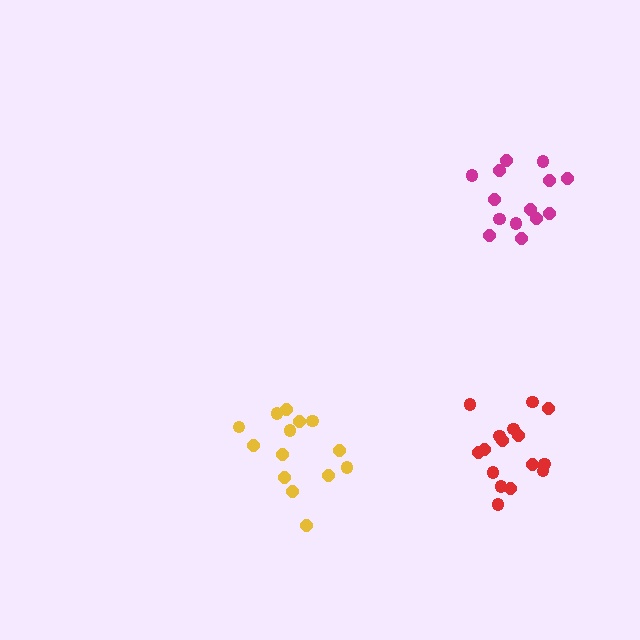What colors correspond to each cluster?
The clusters are colored: yellow, magenta, red.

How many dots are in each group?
Group 1: 14 dots, Group 2: 14 dots, Group 3: 16 dots (44 total).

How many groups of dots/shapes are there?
There are 3 groups.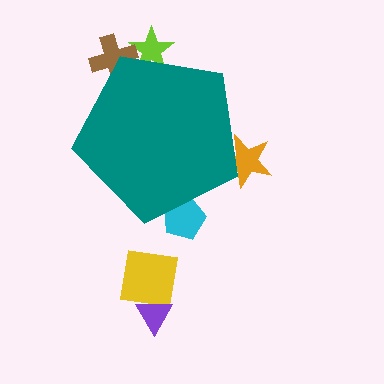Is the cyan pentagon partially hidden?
Yes, the cyan pentagon is partially hidden behind the teal pentagon.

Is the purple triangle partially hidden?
No, the purple triangle is fully visible.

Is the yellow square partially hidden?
No, the yellow square is fully visible.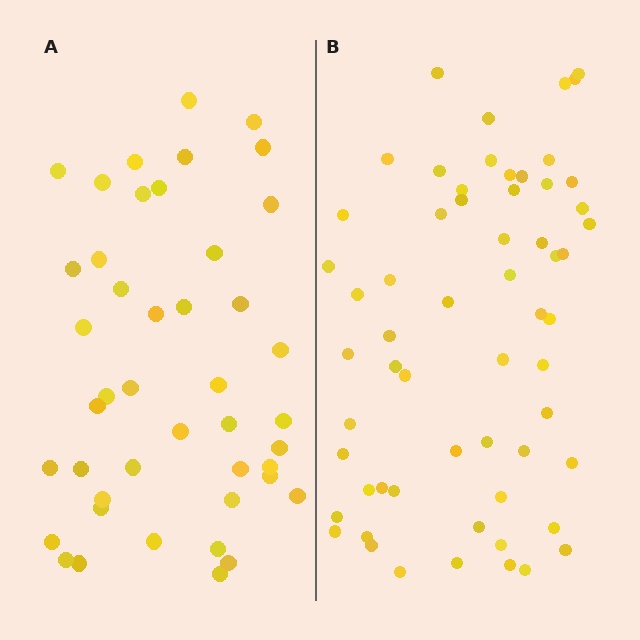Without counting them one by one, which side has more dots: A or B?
Region B (the right region) has more dots.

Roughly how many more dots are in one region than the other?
Region B has approximately 15 more dots than region A.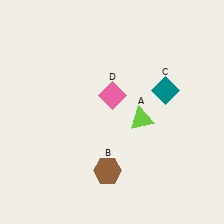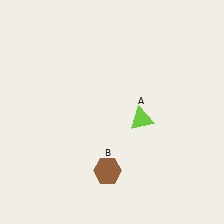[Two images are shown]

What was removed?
The pink diamond (D), the teal diamond (C) were removed in Image 2.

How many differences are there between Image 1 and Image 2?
There are 2 differences between the two images.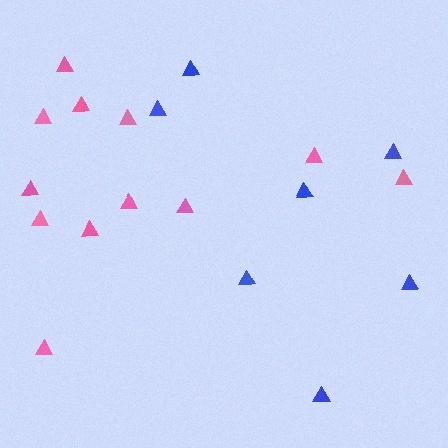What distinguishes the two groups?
There are 2 groups: one group of blue triangles (7) and one group of pink triangles (12).